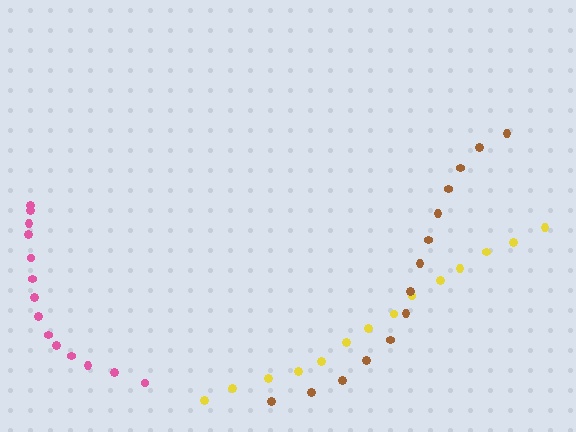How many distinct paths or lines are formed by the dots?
There are 3 distinct paths.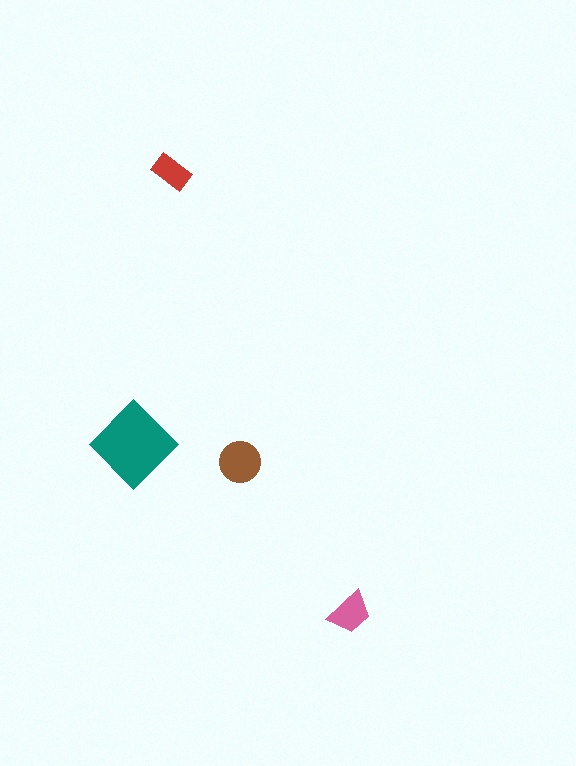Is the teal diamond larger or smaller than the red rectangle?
Larger.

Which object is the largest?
The teal diamond.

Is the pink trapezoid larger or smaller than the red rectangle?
Larger.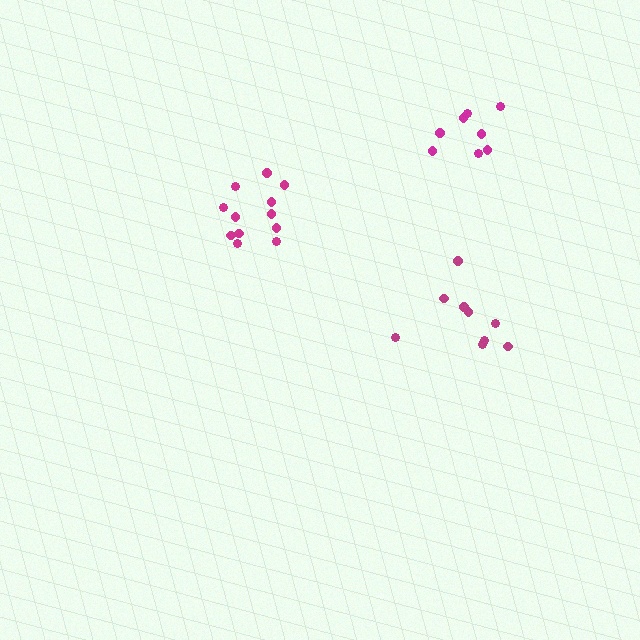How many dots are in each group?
Group 1: 9 dots, Group 2: 12 dots, Group 3: 8 dots (29 total).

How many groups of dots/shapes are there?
There are 3 groups.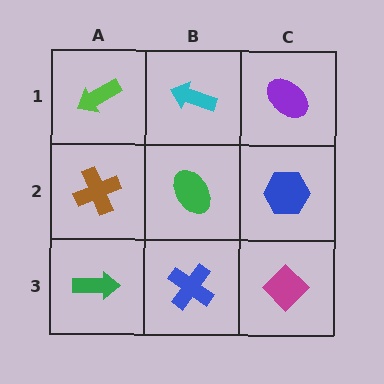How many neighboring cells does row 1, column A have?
2.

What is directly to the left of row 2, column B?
A brown cross.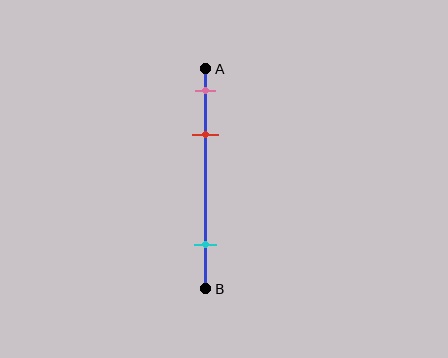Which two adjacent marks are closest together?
The pink and red marks are the closest adjacent pair.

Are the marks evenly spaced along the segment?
No, the marks are not evenly spaced.